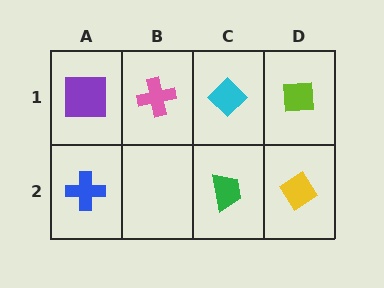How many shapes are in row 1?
4 shapes.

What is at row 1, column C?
A cyan diamond.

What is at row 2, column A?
A blue cross.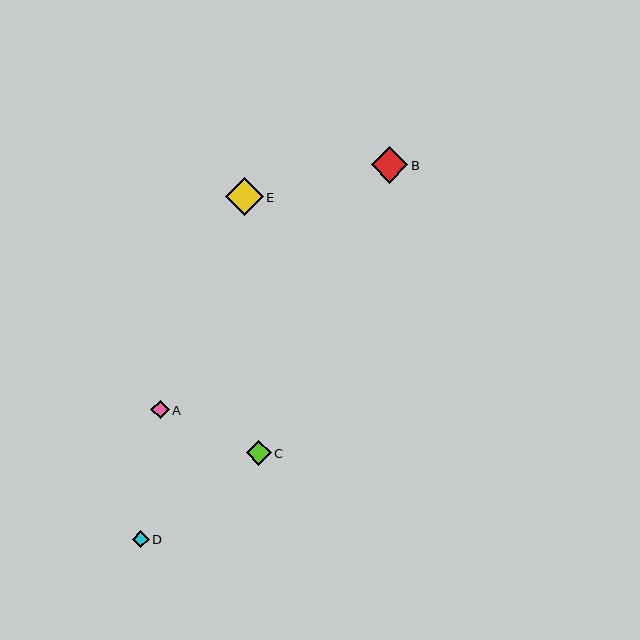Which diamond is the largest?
Diamond E is the largest with a size of approximately 38 pixels.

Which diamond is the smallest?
Diamond D is the smallest with a size of approximately 17 pixels.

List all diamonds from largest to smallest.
From largest to smallest: E, B, C, A, D.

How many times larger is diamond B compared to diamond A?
Diamond B is approximately 1.9 times the size of diamond A.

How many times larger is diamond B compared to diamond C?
Diamond B is approximately 1.4 times the size of diamond C.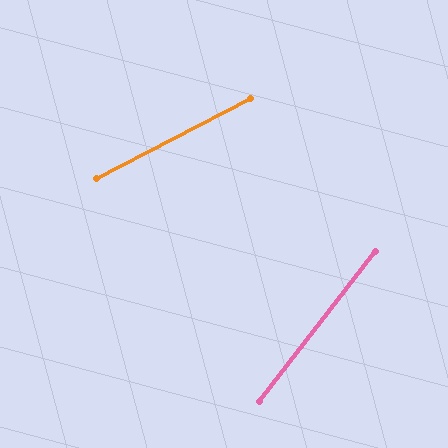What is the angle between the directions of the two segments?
Approximately 25 degrees.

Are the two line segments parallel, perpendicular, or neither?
Neither parallel nor perpendicular — they differ by about 25°.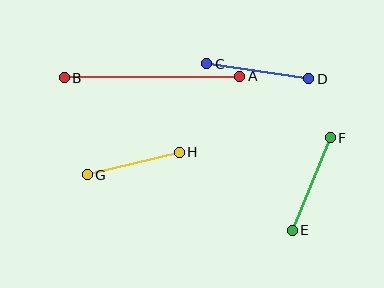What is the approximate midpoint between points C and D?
The midpoint is at approximately (258, 71) pixels.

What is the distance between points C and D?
The distance is approximately 103 pixels.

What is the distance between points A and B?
The distance is approximately 175 pixels.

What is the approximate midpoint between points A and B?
The midpoint is at approximately (152, 77) pixels.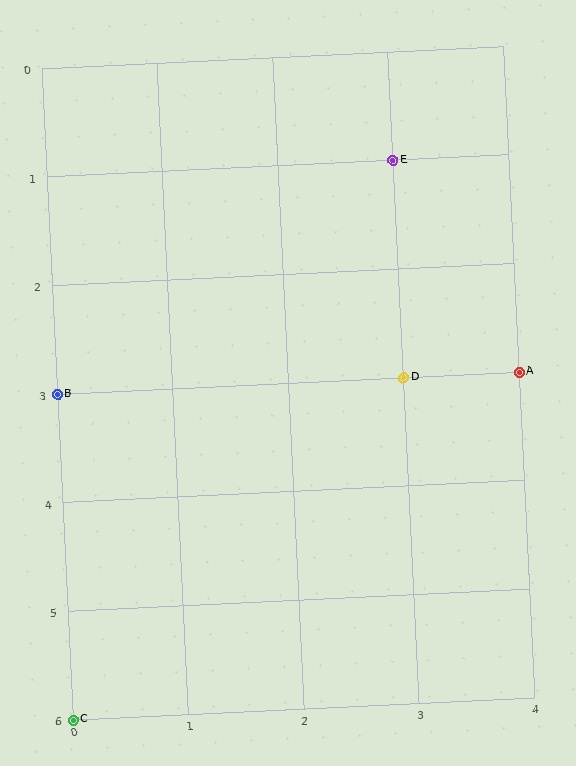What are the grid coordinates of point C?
Point C is at grid coordinates (0, 6).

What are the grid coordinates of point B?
Point B is at grid coordinates (0, 3).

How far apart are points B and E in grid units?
Points B and E are 3 columns and 2 rows apart (about 3.6 grid units diagonally).